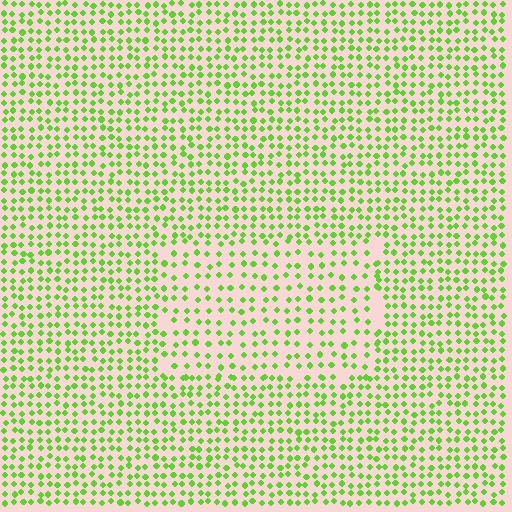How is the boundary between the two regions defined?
The boundary is defined by a change in element density (approximately 1.6x ratio). All elements are the same color, size, and shape.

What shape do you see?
I see a rectangle.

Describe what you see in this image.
The image contains small lime elements arranged at two different densities. A rectangle-shaped region is visible where the elements are less densely packed than the surrounding area.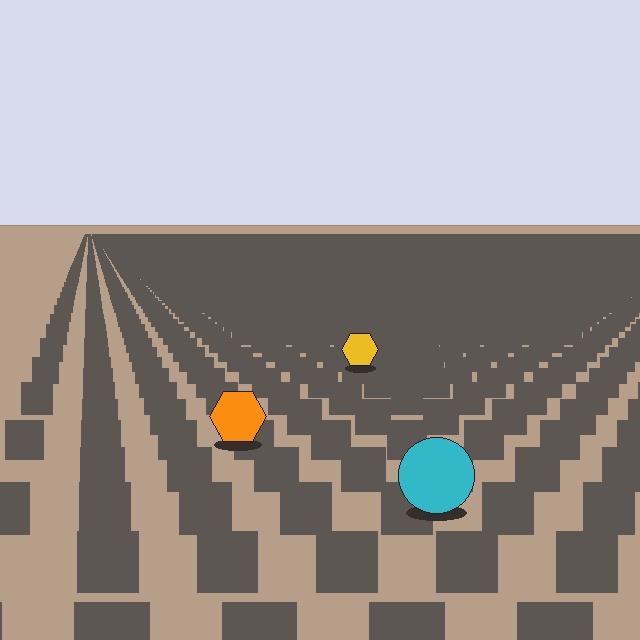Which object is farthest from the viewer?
The yellow hexagon is farthest from the viewer. It appears smaller and the ground texture around it is denser.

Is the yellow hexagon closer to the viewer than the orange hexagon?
No. The orange hexagon is closer — you can tell from the texture gradient: the ground texture is coarser near it.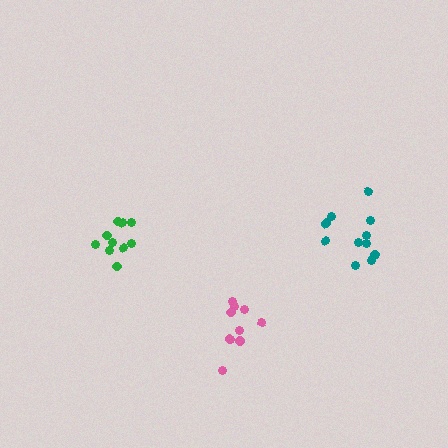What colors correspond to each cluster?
The clusters are colored: teal, green, pink.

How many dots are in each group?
Group 1: 11 dots, Group 2: 10 dots, Group 3: 10 dots (31 total).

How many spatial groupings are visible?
There are 3 spatial groupings.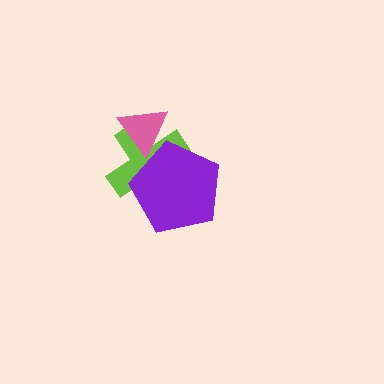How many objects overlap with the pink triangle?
2 objects overlap with the pink triangle.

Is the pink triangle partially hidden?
Yes, it is partially covered by another shape.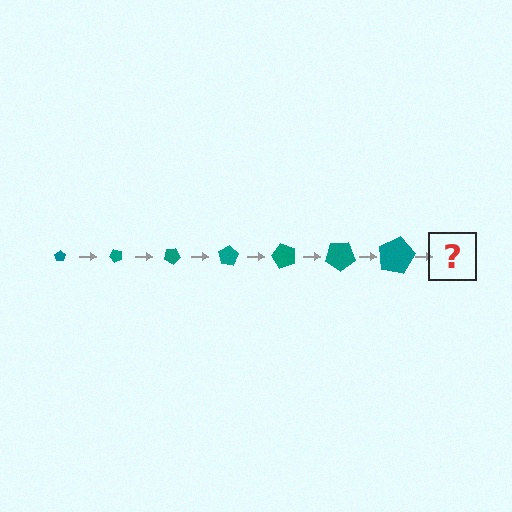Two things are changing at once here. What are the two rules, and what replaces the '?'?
The two rules are that the pentagon grows larger each step and it rotates 50 degrees each step. The '?' should be a pentagon, larger than the previous one and rotated 350 degrees from the start.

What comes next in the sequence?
The next element should be a pentagon, larger than the previous one and rotated 350 degrees from the start.